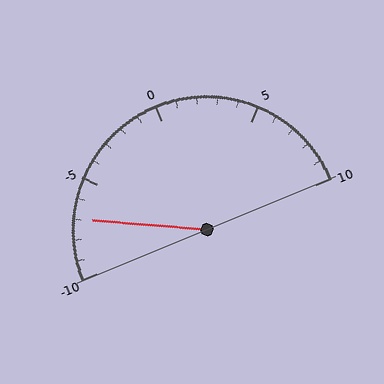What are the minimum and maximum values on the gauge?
The gauge ranges from -10 to 10.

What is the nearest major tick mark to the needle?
The nearest major tick mark is -5.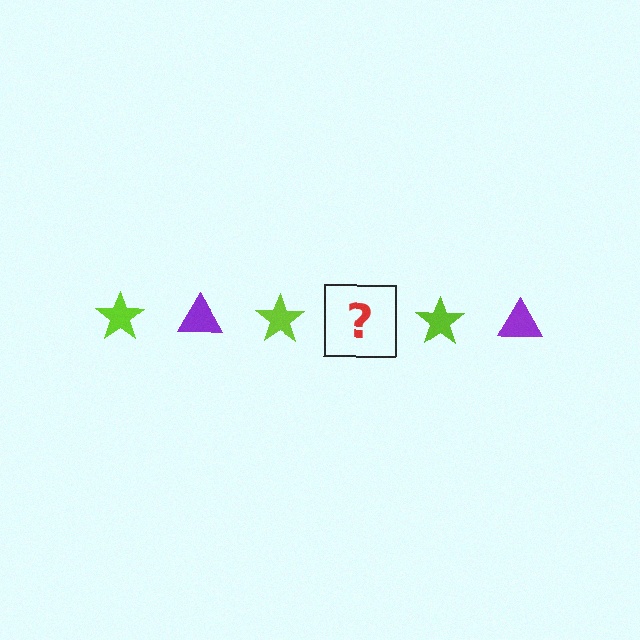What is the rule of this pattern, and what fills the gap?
The rule is that the pattern alternates between lime star and purple triangle. The gap should be filled with a purple triangle.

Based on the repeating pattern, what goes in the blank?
The blank should be a purple triangle.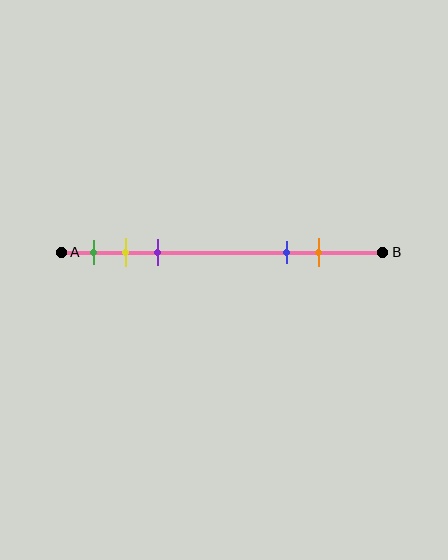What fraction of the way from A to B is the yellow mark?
The yellow mark is approximately 20% (0.2) of the way from A to B.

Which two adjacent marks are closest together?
The yellow and purple marks are the closest adjacent pair.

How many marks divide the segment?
There are 5 marks dividing the segment.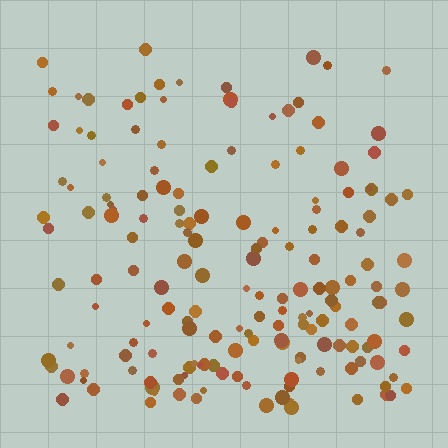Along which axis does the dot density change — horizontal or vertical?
Vertical.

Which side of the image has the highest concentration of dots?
The bottom.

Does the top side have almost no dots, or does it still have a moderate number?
Still a moderate number, just noticeably fewer than the bottom.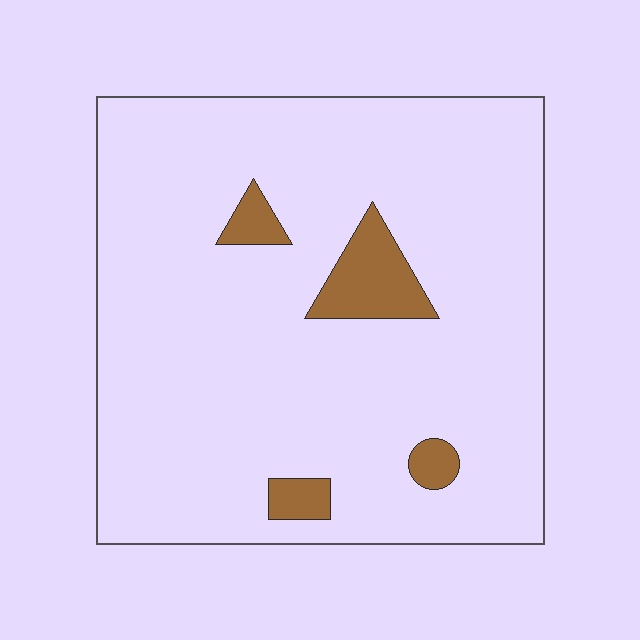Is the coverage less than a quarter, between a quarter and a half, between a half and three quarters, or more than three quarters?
Less than a quarter.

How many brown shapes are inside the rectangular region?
4.